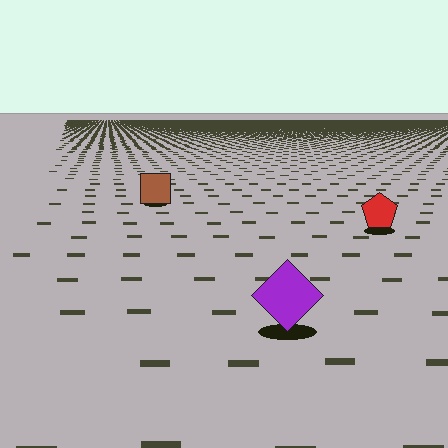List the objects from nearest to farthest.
From nearest to farthest: the purple diamond, the red pentagon, the brown square.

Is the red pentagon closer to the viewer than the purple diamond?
No. The purple diamond is closer — you can tell from the texture gradient: the ground texture is coarser near it.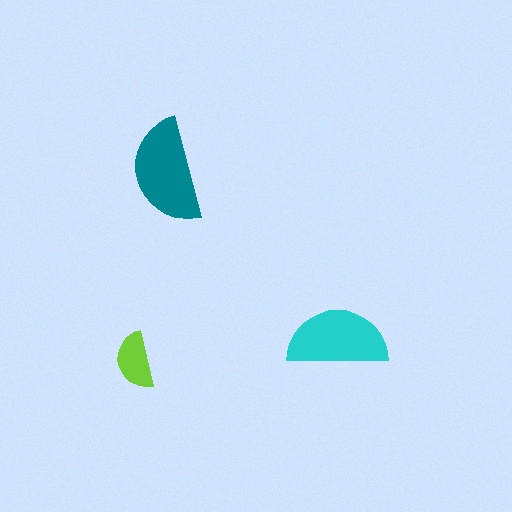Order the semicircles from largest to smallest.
the teal one, the cyan one, the lime one.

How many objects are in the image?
There are 3 objects in the image.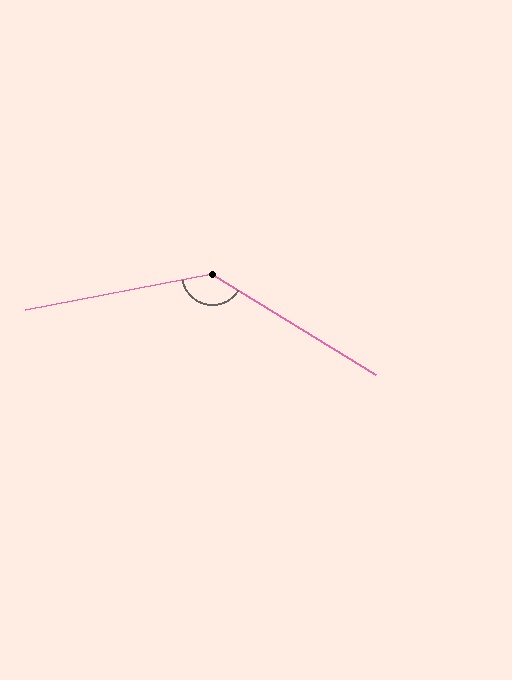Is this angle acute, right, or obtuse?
It is obtuse.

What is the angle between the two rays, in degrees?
Approximately 137 degrees.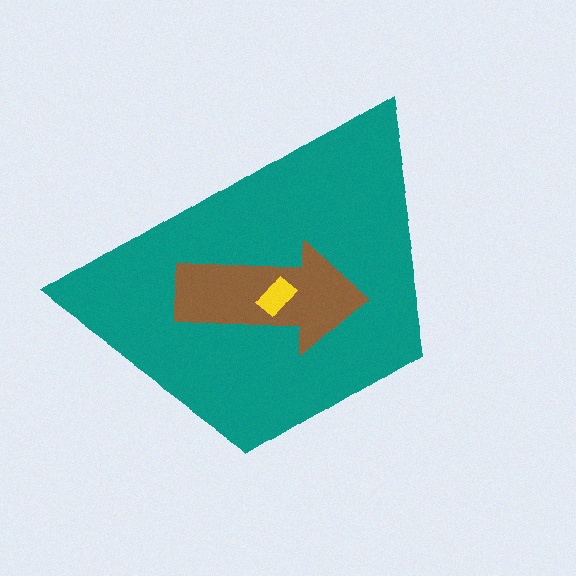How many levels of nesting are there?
3.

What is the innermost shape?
The yellow rectangle.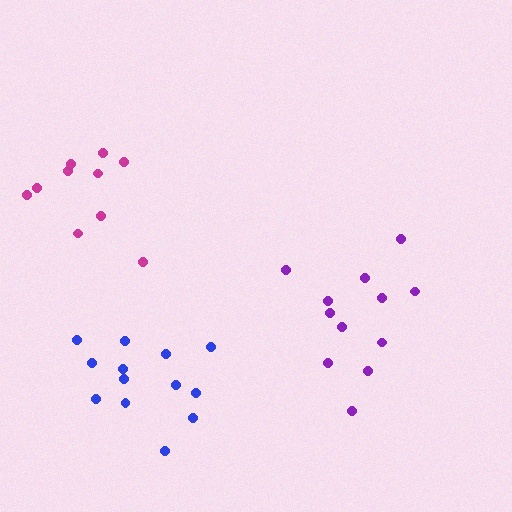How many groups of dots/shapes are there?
There are 3 groups.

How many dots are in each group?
Group 1: 13 dots, Group 2: 12 dots, Group 3: 10 dots (35 total).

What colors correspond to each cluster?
The clusters are colored: blue, purple, magenta.